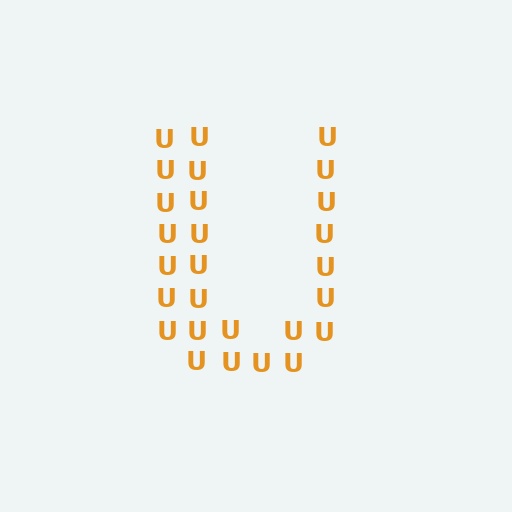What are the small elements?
The small elements are letter U's.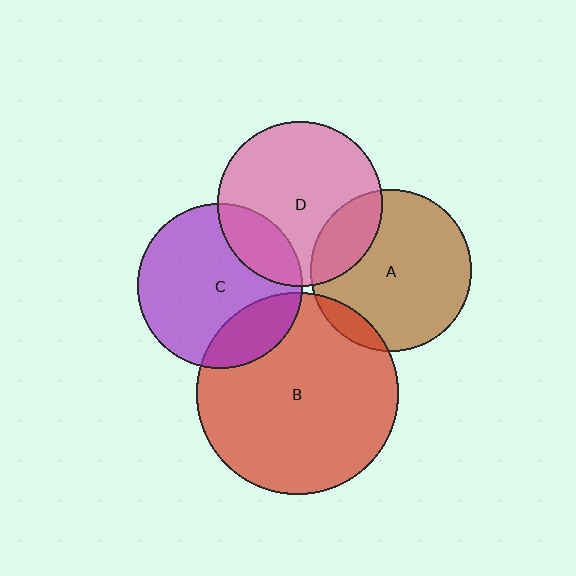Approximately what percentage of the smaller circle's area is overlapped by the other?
Approximately 20%.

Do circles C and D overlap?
Yes.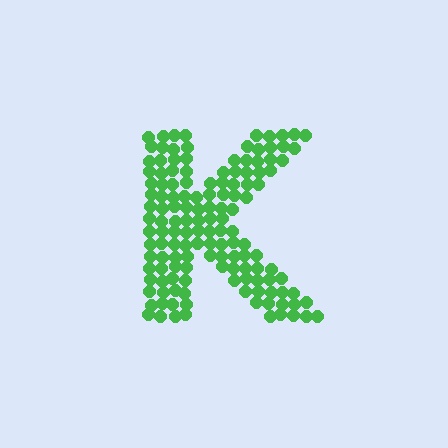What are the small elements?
The small elements are circles.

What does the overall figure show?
The overall figure shows the letter K.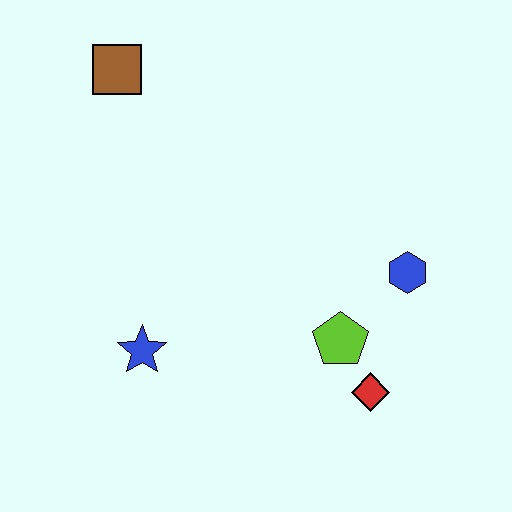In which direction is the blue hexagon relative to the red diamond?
The blue hexagon is above the red diamond.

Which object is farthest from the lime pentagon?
The brown square is farthest from the lime pentagon.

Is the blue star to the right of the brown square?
Yes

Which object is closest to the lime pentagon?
The red diamond is closest to the lime pentagon.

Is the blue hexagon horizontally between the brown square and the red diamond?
No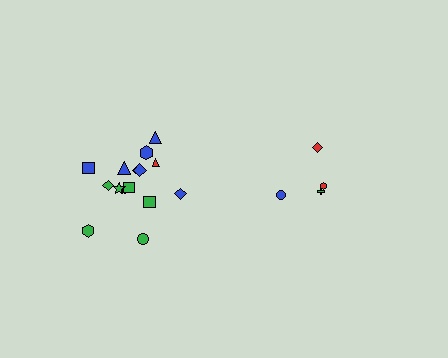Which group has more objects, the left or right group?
The left group.